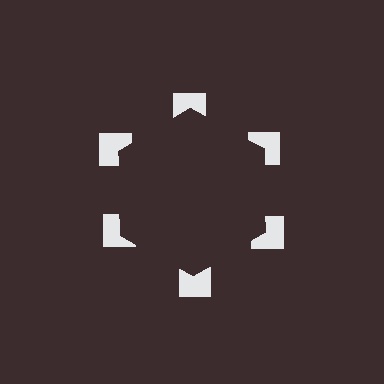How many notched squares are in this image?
There are 6 — one at each vertex of the illusory hexagon.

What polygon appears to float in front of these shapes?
An illusory hexagon — its edges are inferred from the aligned wedge cuts in the notched squares, not physically drawn.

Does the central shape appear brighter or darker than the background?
It typically appears slightly darker than the background, even though no actual brightness change is drawn.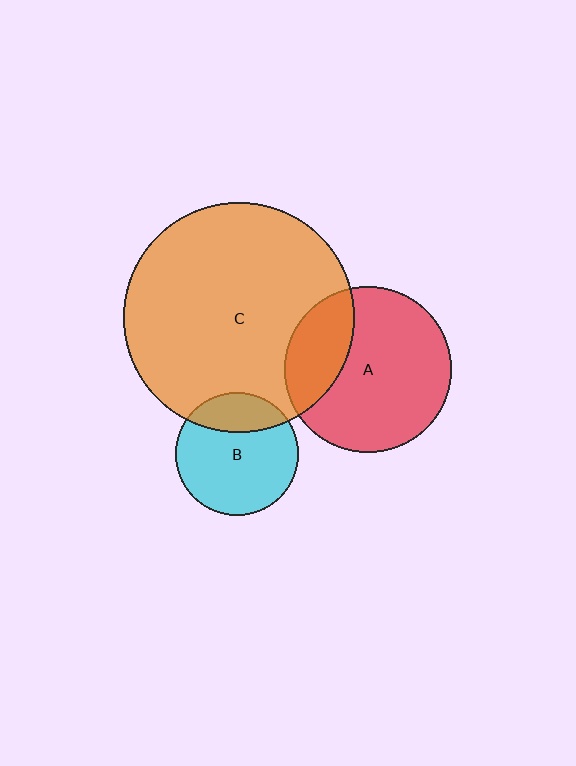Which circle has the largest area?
Circle C (orange).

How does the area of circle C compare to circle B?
Approximately 3.5 times.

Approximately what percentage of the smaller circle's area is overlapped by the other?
Approximately 25%.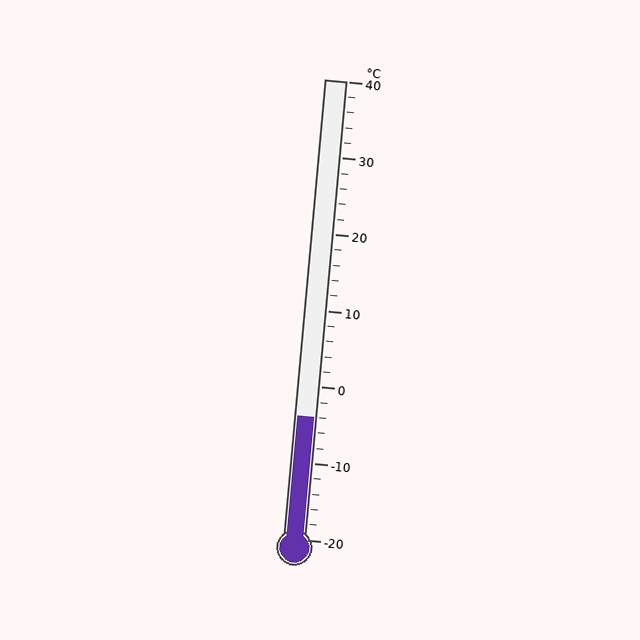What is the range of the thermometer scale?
The thermometer scale ranges from -20°C to 40°C.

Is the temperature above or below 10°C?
The temperature is below 10°C.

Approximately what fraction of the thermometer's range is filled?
The thermometer is filled to approximately 25% of its range.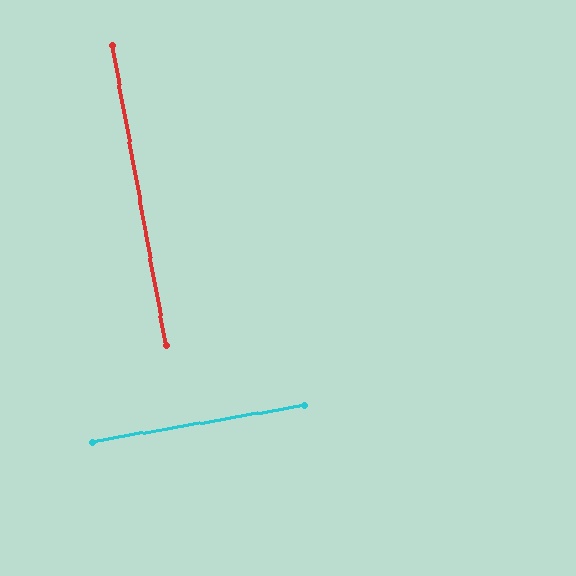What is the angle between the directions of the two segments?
Approximately 90 degrees.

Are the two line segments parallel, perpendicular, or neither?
Perpendicular — they meet at approximately 90°.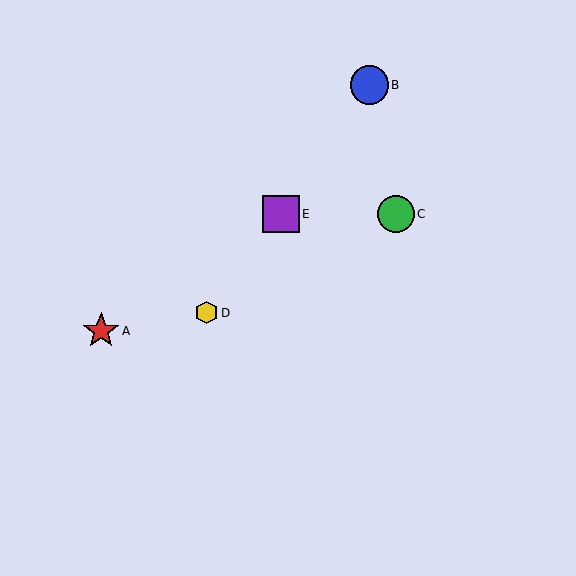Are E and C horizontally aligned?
Yes, both are at y≈214.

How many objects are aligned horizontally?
2 objects (C, E) are aligned horizontally.